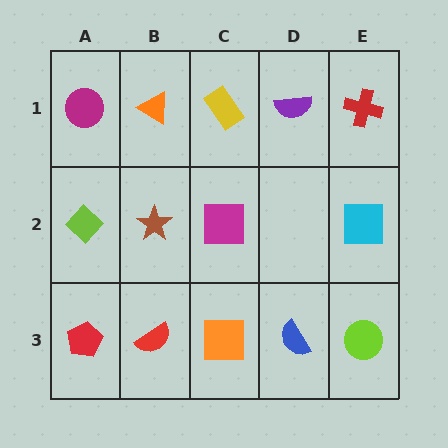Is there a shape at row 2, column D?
No, that cell is empty.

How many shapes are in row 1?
5 shapes.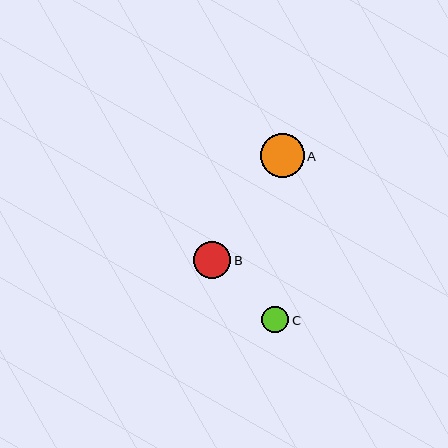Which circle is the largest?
Circle A is the largest with a size of approximately 44 pixels.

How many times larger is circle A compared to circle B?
Circle A is approximately 1.2 times the size of circle B.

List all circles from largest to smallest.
From largest to smallest: A, B, C.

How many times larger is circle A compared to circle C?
Circle A is approximately 1.7 times the size of circle C.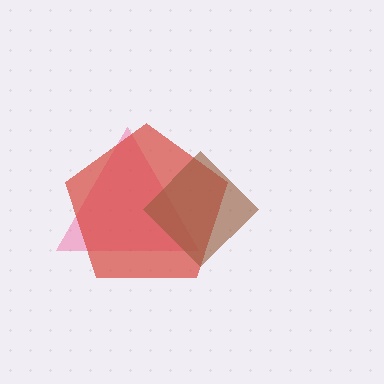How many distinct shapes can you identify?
There are 3 distinct shapes: a pink triangle, a red pentagon, a brown diamond.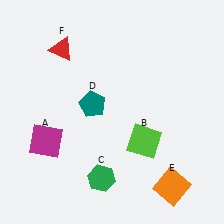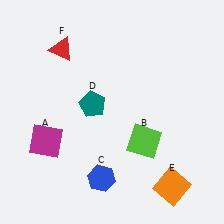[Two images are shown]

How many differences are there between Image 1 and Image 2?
There is 1 difference between the two images.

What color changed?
The hexagon (C) changed from green in Image 1 to blue in Image 2.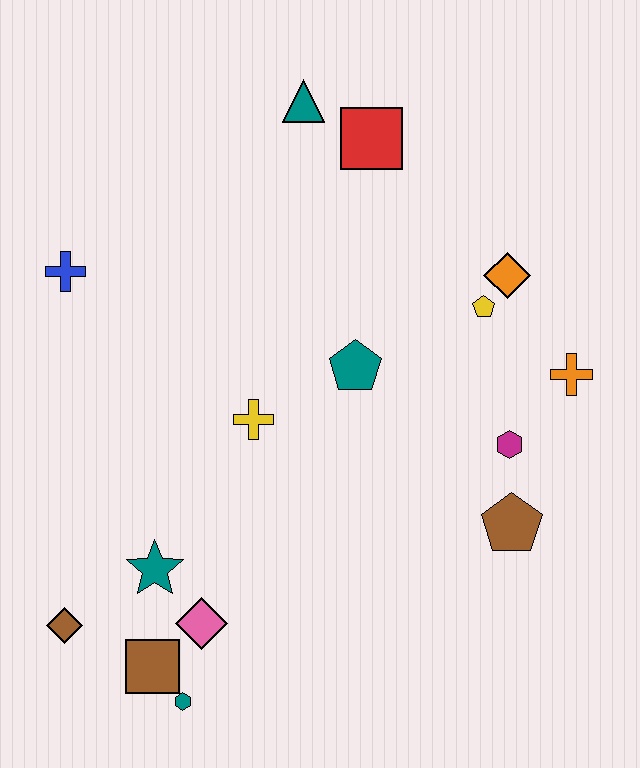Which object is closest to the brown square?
The teal hexagon is closest to the brown square.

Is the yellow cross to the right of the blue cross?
Yes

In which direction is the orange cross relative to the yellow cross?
The orange cross is to the right of the yellow cross.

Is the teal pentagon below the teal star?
No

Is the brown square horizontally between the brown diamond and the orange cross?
Yes